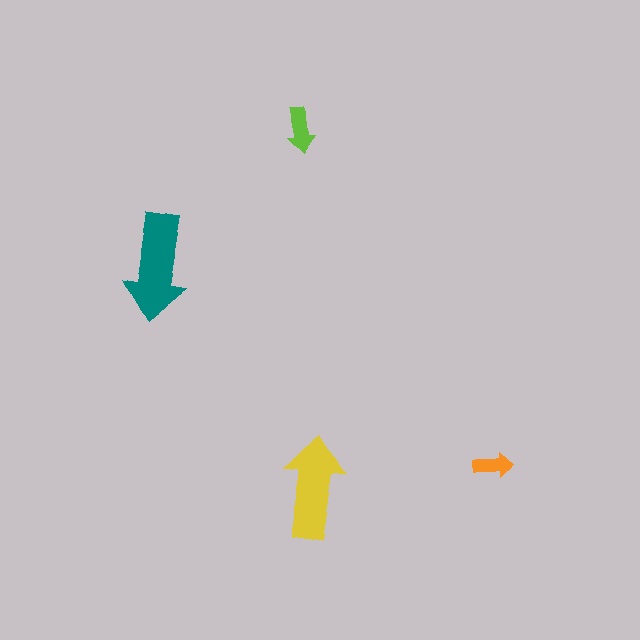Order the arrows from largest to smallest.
the teal one, the yellow one, the lime one, the orange one.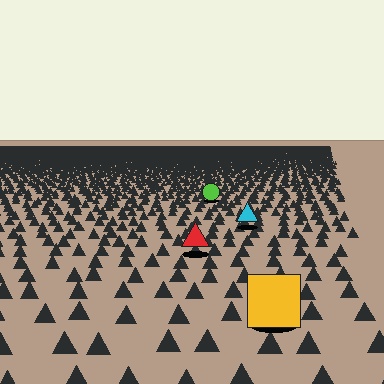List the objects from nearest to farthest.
From nearest to farthest: the yellow square, the red triangle, the cyan triangle, the lime circle.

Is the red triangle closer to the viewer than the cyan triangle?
Yes. The red triangle is closer — you can tell from the texture gradient: the ground texture is coarser near it.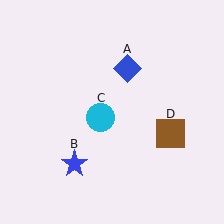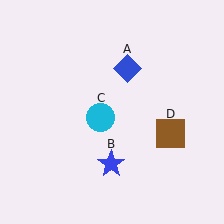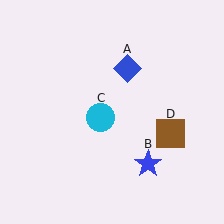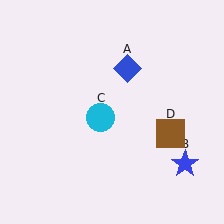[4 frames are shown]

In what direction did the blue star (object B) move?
The blue star (object B) moved right.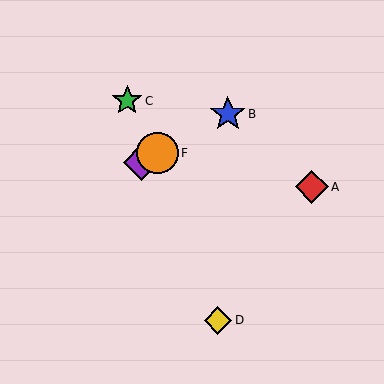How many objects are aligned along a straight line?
3 objects (B, E, F) are aligned along a straight line.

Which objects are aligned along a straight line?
Objects B, E, F are aligned along a straight line.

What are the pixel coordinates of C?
Object C is at (127, 101).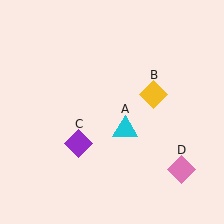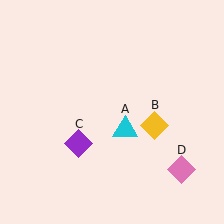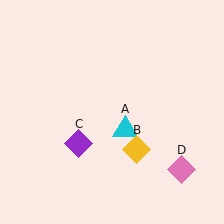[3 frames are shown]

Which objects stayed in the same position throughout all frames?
Cyan triangle (object A) and purple diamond (object C) and pink diamond (object D) remained stationary.